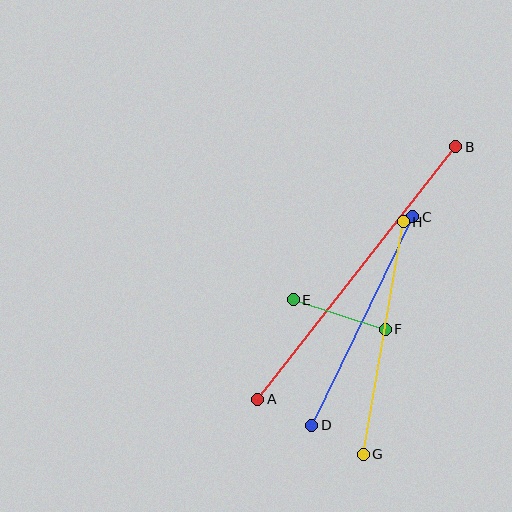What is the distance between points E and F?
The distance is approximately 97 pixels.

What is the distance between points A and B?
The distance is approximately 321 pixels.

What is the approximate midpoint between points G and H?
The midpoint is at approximately (383, 338) pixels.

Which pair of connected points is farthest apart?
Points A and B are farthest apart.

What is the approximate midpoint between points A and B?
The midpoint is at approximately (357, 273) pixels.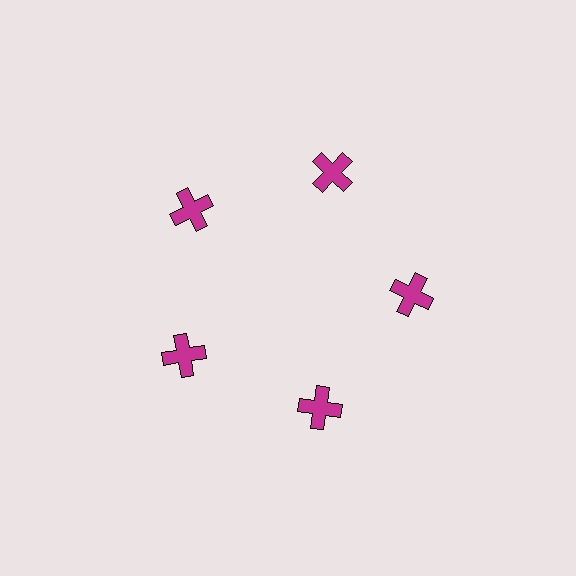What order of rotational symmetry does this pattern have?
This pattern has 5-fold rotational symmetry.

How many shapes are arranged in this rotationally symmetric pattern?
There are 5 shapes, arranged in 5 groups of 1.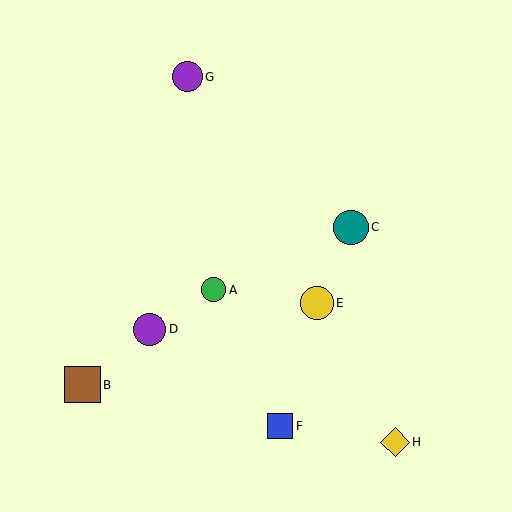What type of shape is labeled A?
Shape A is a green circle.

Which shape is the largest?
The brown square (labeled B) is the largest.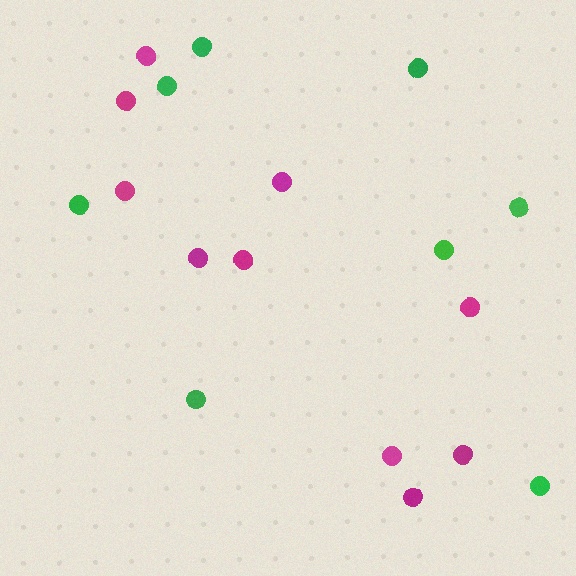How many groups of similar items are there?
There are 2 groups: one group of green circles (8) and one group of magenta circles (10).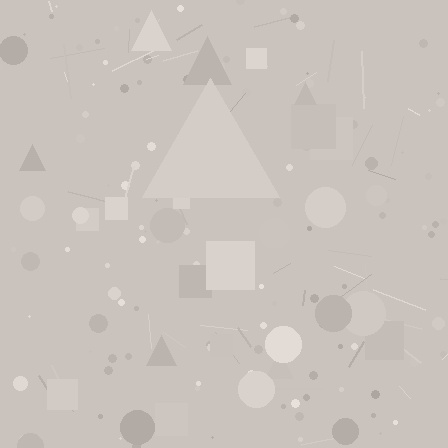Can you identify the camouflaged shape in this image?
The camouflaged shape is a triangle.